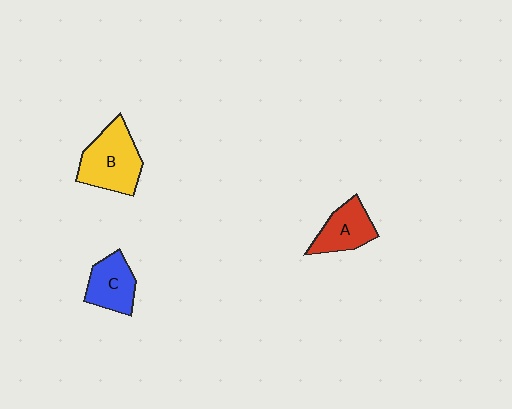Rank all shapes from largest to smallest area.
From largest to smallest: B (yellow), A (red), C (blue).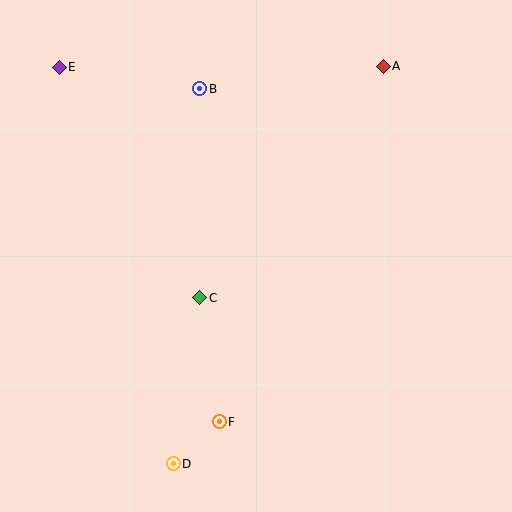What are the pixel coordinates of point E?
Point E is at (59, 67).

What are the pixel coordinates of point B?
Point B is at (200, 89).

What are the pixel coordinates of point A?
Point A is at (383, 66).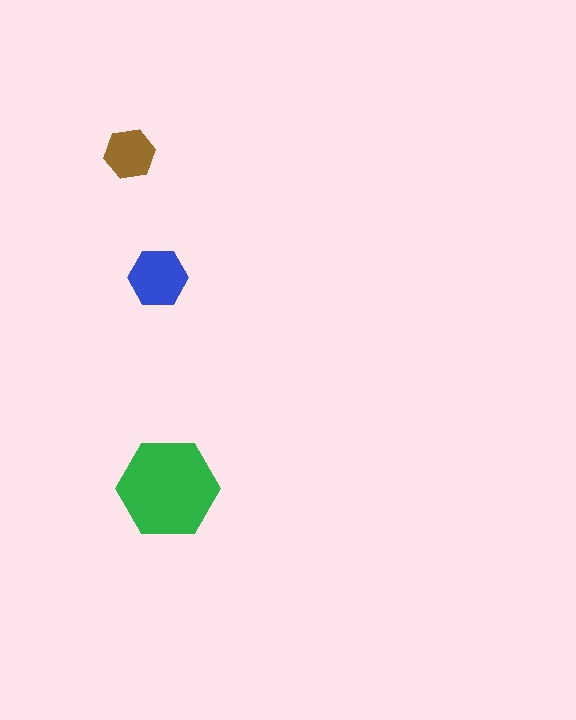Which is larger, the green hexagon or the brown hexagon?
The green one.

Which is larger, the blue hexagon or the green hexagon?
The green one.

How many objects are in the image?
There are 3 objects in the image.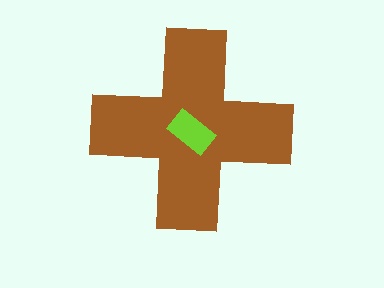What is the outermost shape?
The brown cross.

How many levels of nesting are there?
2.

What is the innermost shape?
The lime rectangle.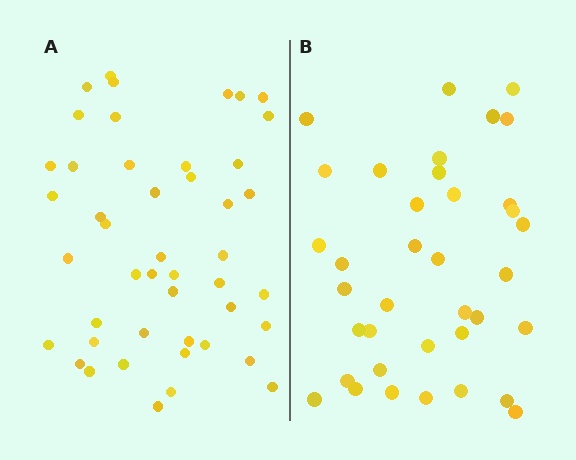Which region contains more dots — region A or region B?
Region A (the left region) has more dots.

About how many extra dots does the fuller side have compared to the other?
Region A has roughly 8 or so more dots than region B.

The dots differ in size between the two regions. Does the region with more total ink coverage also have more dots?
No. Region B has more total ink coverage because its dots are larger, but region A actually contains more individual dots. Total area can be misleading — the number of items is what matters here.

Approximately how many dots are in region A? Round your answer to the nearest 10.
About 50 dots. (The exact count is 46, which rounds to 50.)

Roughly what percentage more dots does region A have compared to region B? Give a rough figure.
About 25% more.